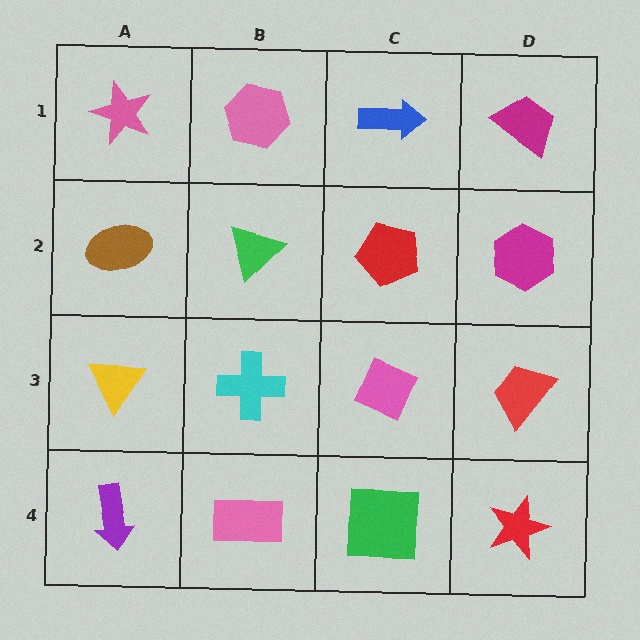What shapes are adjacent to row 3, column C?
A red pentagon (row 2, column C), a green square (row 4, column C), a cyan cross (row 3, column B), a red trapezoid (row 3, column D).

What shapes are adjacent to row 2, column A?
A pink star (row 1, column A), a yellow triangle (row 3, column A), a green triangle (row 2, column B).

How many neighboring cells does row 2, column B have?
4.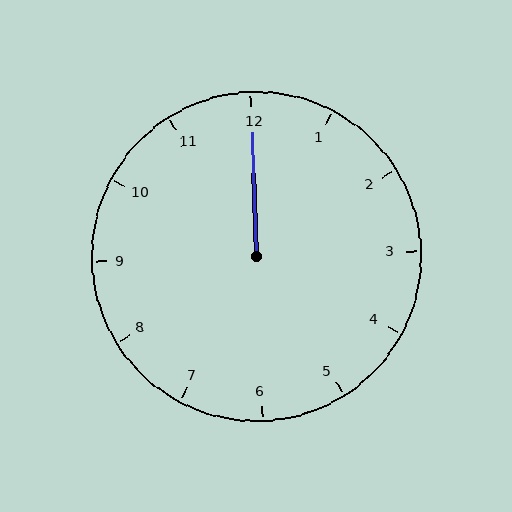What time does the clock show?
12:00.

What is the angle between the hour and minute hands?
Approximately 0 degrees.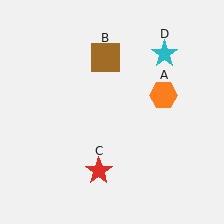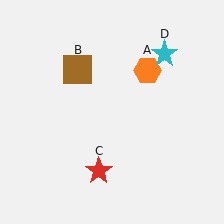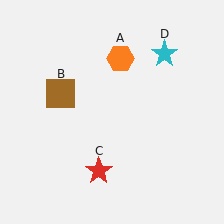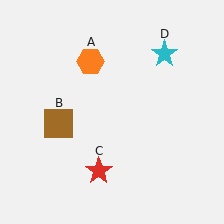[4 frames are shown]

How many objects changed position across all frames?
2 objects changed position: orange hexagon (object A), brown square (object B).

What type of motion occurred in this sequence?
The orange hexagon (object A), brown square (object B) rotated counterclockwise around the center of the scene.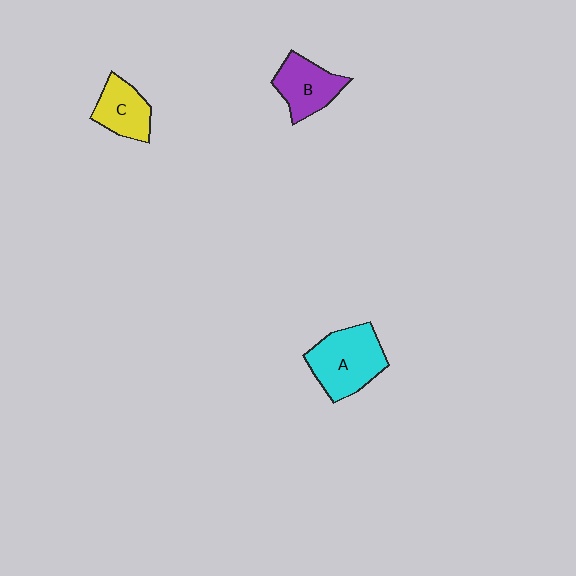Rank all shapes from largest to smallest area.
From largest to smallest: A (cyan), B (purple), C (yellow).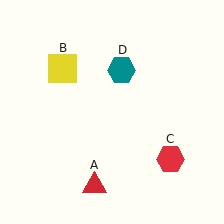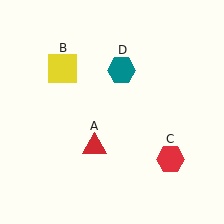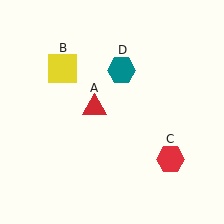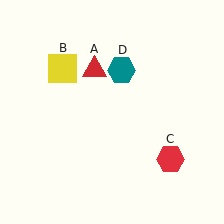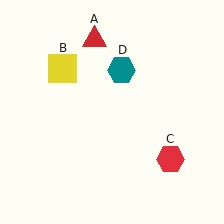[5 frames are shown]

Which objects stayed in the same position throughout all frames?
Yellow square (object B) and red hexagon (object C) and teal hexagon (object D) remained stationary.